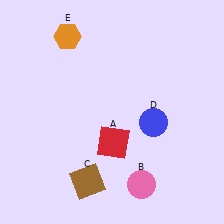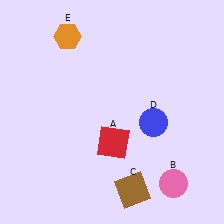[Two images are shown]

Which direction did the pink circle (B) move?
The pink circle (B) moved right.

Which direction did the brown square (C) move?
The brown square (C) moved right.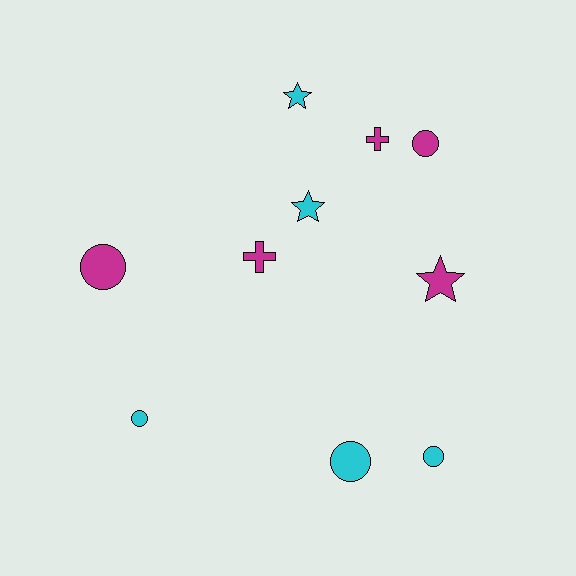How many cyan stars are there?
There are 2 cyan stars.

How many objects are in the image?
There are 10 objects.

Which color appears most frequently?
Magenta, with 5 objects.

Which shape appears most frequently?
Circle, with 5 objects.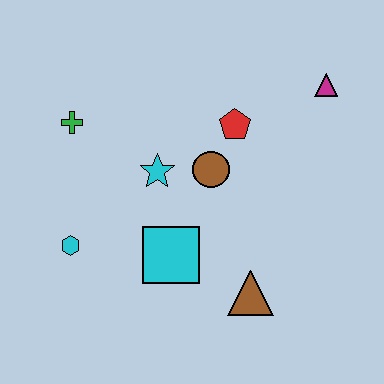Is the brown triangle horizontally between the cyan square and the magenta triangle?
Yes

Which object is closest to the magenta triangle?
The red pentagon is closest to the magenta triangle.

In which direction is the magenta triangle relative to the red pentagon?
The magenta triangle is to the right of the red pentagon.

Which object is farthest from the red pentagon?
The cyan hexagon is farthest from the red pentagon.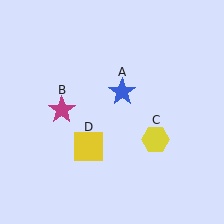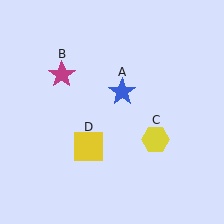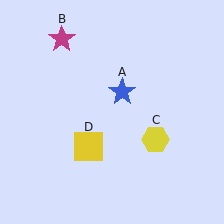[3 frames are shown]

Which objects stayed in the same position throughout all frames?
Blue star (object A) and yellow hexagon (object C) and yellow square (object D) remained stationary.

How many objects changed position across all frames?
1 object changed position: magenta star (object B).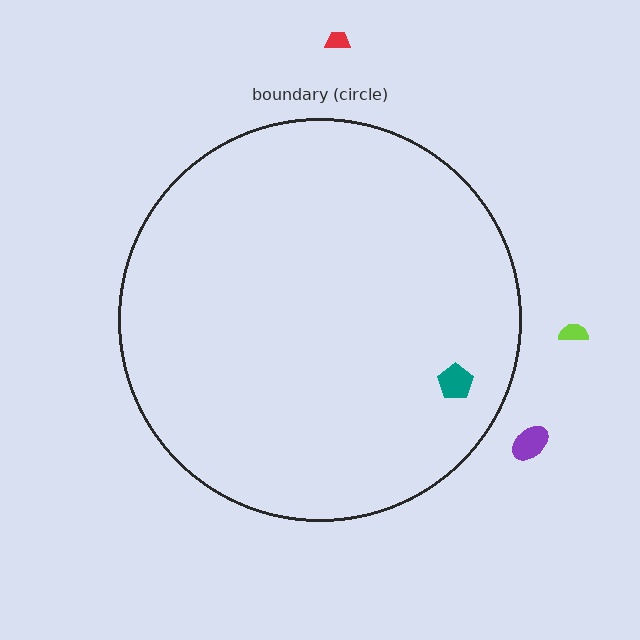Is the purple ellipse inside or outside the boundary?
Outside.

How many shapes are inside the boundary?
1 inside, 3 outside.